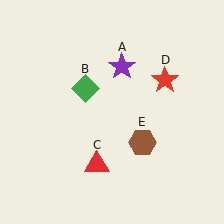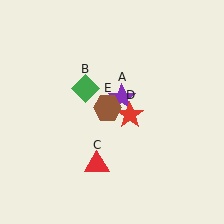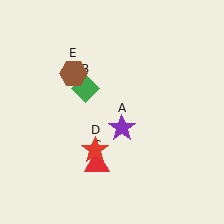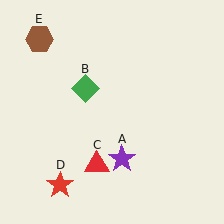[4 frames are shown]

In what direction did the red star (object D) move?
The red star (object D) moved down and to the left.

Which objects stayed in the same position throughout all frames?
Green diamond (object B) and red triangle (object C) remained stationary.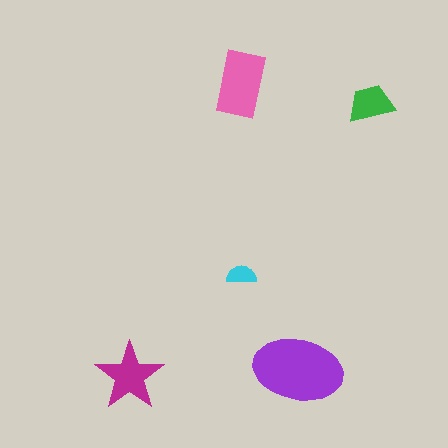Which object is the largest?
The purple ellipse.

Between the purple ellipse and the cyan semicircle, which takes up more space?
The purple ellipse.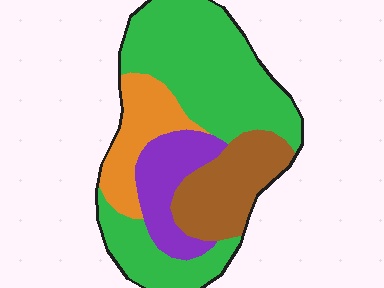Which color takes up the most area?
Green, at roughly 50%.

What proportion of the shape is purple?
Purple covers roughly 15% of the shape.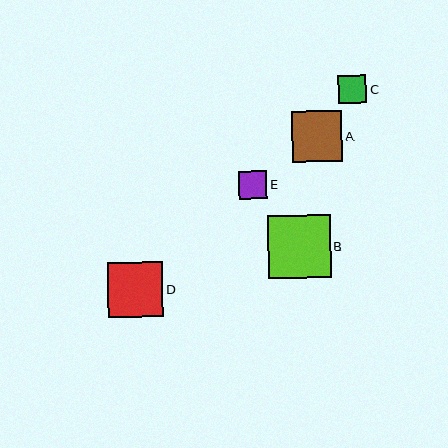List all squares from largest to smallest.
From largest to smallest: B, D, A, C, E.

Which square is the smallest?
Square E is the smallest with a size of approximately 28 pixels.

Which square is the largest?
Square B is the largest with a size of approximately 63 pixels.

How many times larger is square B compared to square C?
Square B is approximately 2.2 times the size of square C.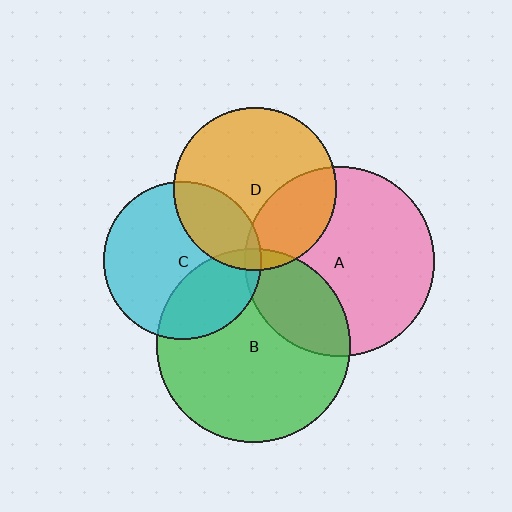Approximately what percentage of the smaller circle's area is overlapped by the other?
Approximately 30%.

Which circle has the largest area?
Circle B (green).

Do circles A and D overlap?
Yes.